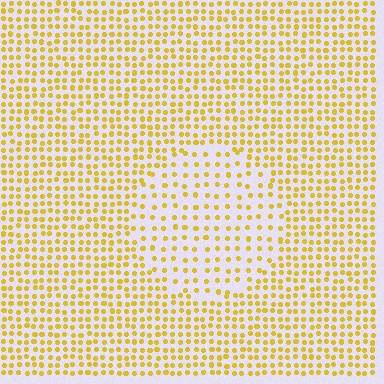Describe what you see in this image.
The image contains small yellow elements arranged at two different densities. A circle-shaped region is visible where the elements are less densely packed than the surrounding area.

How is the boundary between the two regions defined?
The boundary is defined by a change in element density (approximately 1.9x ratio). All elements are the same color, size, and shape.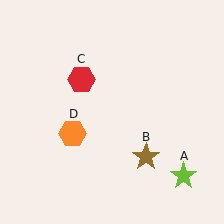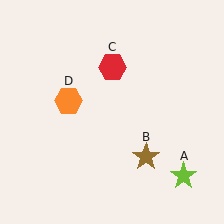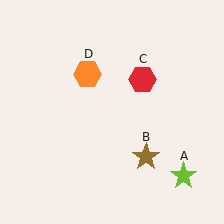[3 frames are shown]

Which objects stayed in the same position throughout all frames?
Lime star (object A) and brown star (object B) remained stationary.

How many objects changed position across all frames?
2 objects changed position: red hexagon (object C), orange hexagon (object D).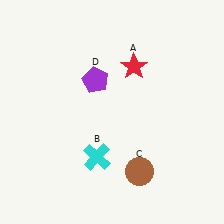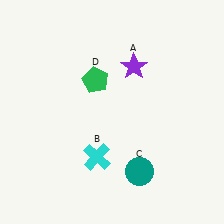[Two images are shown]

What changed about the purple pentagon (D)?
In Image 1, D is purple. In Image 2, it changed to green.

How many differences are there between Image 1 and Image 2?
There are 3 differences between the two images.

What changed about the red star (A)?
In Image 1, A is red. In Image 2, it changed to purple.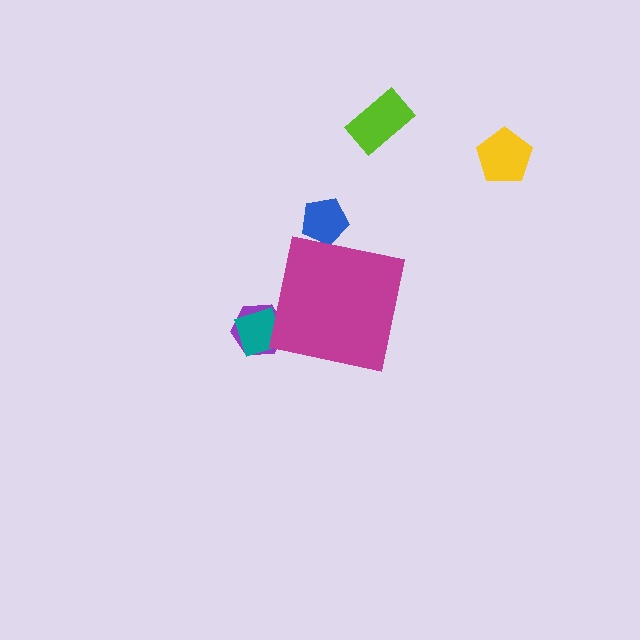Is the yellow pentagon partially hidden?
No, the yellow pentagon is fully visible.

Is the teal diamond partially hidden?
Yes, the teal diamond is partially hidden behind the magenta square.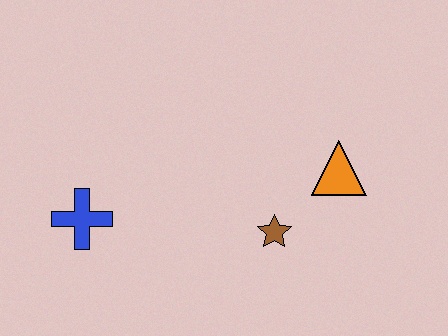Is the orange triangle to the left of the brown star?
No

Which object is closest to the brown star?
The orange triangle is closest to the brown star.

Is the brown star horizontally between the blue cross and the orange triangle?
Yes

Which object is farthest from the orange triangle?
The blue cross is farthest from the orange triangle.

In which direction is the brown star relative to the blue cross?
The brown star is to the right of the blue cross.